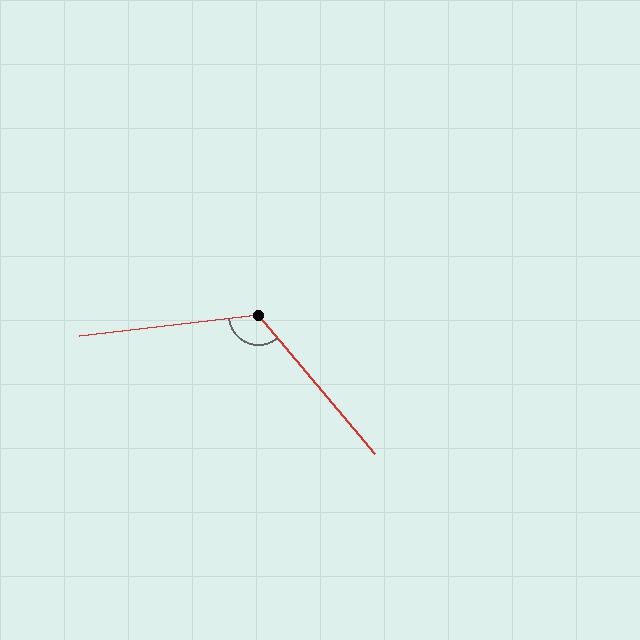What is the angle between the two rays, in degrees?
Approximately 123 degrees.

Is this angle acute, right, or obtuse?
It is obtuse.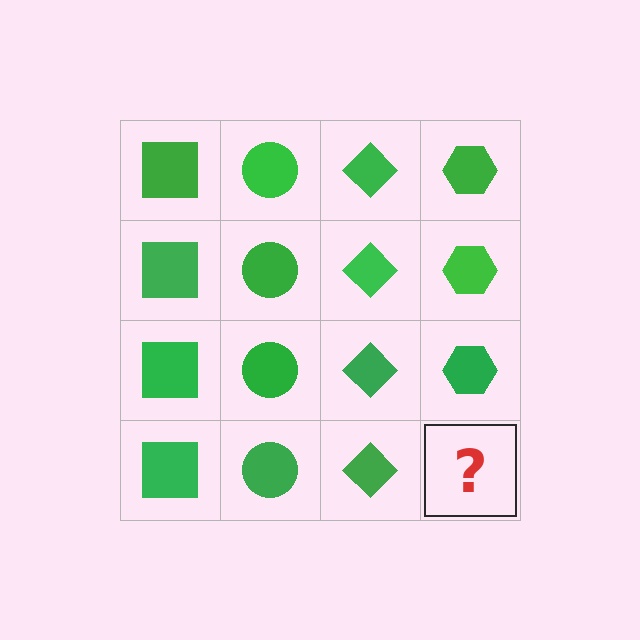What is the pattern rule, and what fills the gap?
The rule is that each column has a consistent shape. The gap should be filled with a green hexagon.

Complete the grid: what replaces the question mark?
The question mark should be replaced with a green hexagon.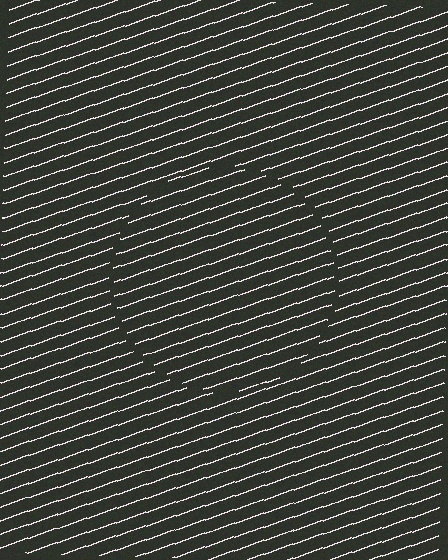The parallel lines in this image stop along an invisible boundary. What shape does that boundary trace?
An illusory circle. The interior of the shape contains the same grating, shifted by half a period — the contour is defined by the phase discontinuity where line-ends from the inner and outer gratings abut.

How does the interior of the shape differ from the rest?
The interior of the shape contains the same grating, shifted by half a period — the contour is defined by the phase discontinuity where line-ends from the inner and outer gratings abut.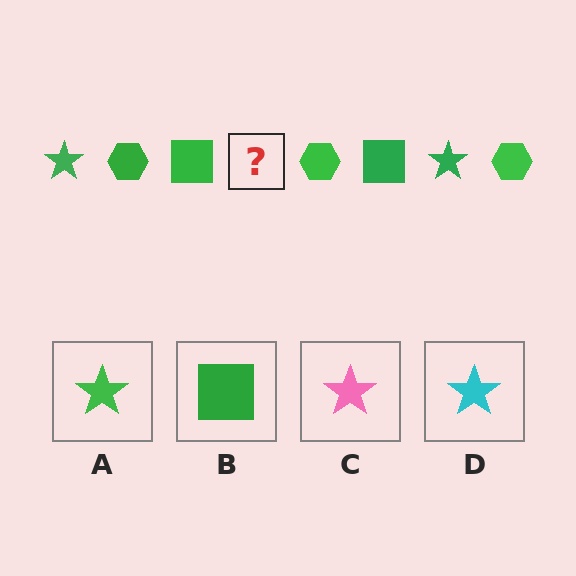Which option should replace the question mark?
Option A.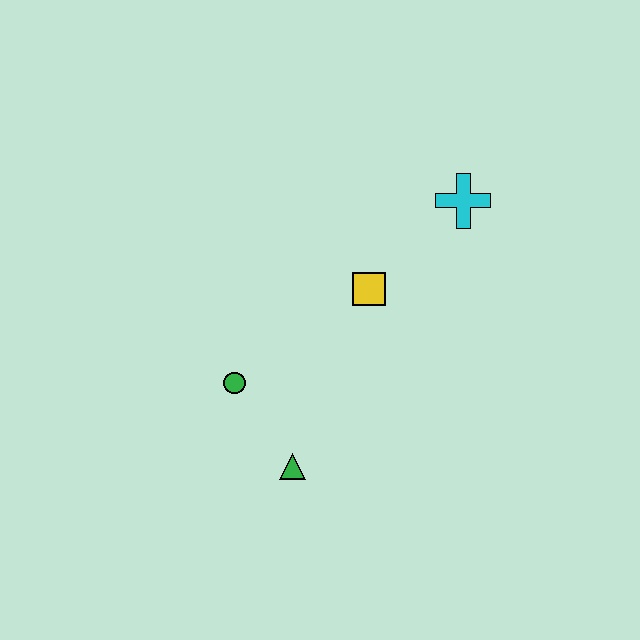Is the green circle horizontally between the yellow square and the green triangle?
No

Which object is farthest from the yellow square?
The green triangle is farthest from the yellow square.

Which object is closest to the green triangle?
The green circle is closest to the green triangle.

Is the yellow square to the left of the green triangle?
No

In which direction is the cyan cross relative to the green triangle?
The cyan cross is above the green triangle.